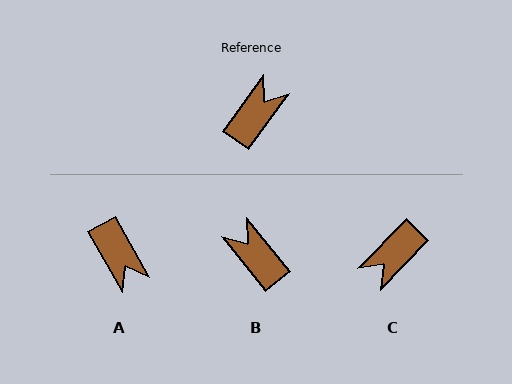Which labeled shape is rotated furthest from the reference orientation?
C, about 171 degrees away.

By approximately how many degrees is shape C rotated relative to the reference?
Approximately 171 degrees counter-clockwise.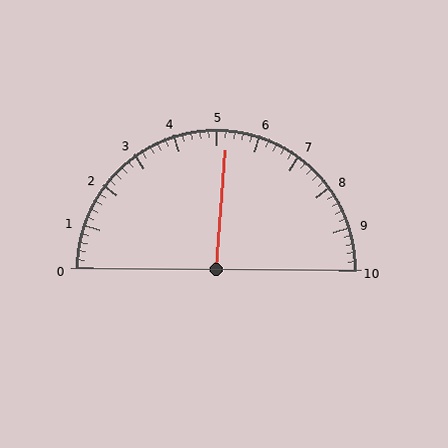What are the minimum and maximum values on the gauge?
The gauge ranges from 0 to 10.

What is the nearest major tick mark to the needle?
The nearest major tick mark is 5.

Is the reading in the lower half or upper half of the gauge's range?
The reading is in the upper half of the range (0 to 10).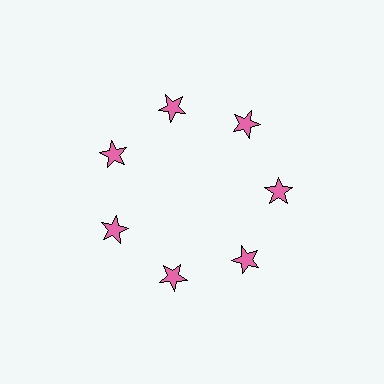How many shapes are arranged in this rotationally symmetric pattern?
There are 7 shapes, arranged in 7 groups of 1.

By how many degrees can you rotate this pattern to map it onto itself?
The pattern maps onto itself every 51 degrees of rotation.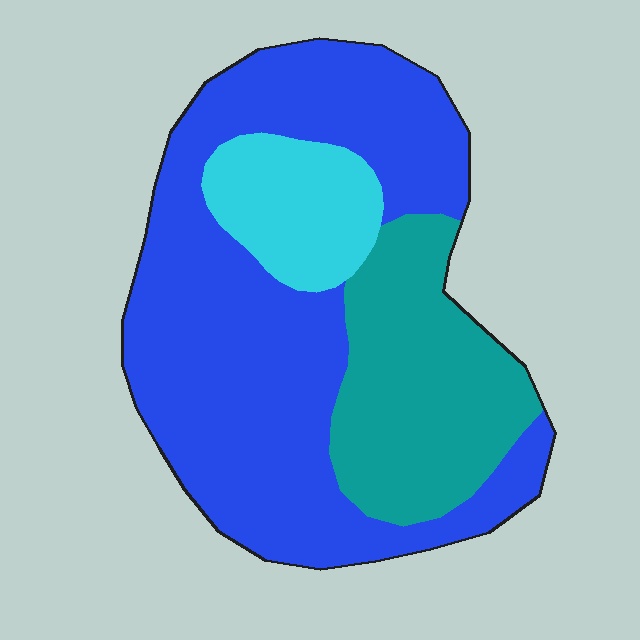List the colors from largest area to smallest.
From largest to smallest: blue, teal, cyan.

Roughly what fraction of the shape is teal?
Teal takes up about one quarter (1/4) of the shape.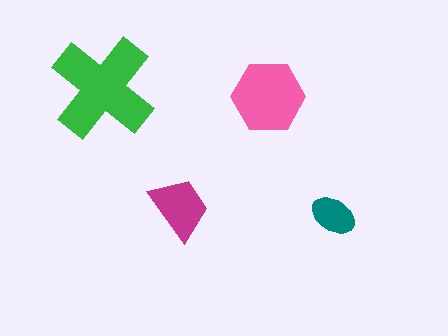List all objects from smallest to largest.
The teal ellipse, the magenta trapezoid, the pink hexagon, the green cross.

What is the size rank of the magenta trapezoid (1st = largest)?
3rd.